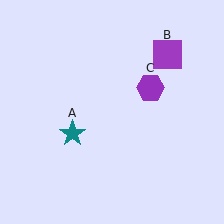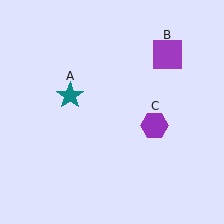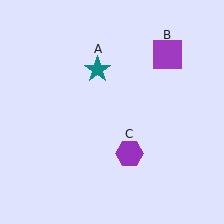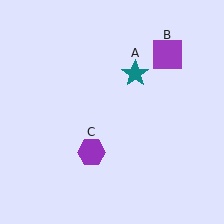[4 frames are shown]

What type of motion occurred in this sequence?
The teal star (object A), purple hexagon (object C) rotated clockwise around the center of the scene.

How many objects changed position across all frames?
2 objects changed position: teal star (object A), purple hexagon (object C).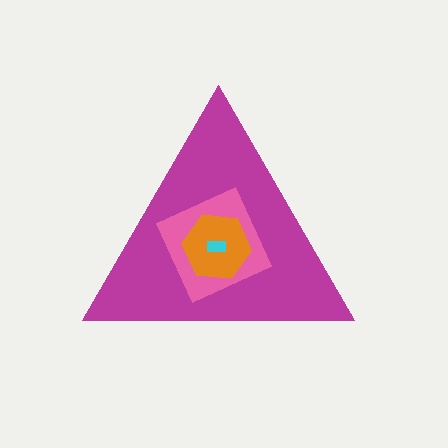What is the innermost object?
The cyan rectangle.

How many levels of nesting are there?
4.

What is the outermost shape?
The magenta triangle.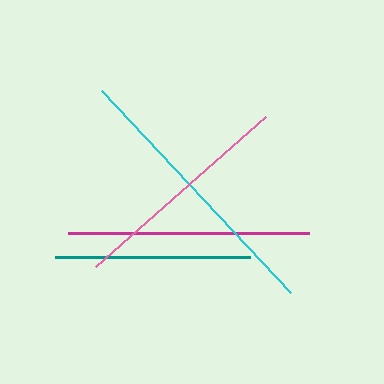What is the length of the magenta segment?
The magenta segment is approximately 242 pixels long.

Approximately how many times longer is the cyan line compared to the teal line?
The cyan line is approximately 1.4 times the length of the teal line.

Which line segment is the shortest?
The teal line is the shortest at approximately 194 pixels.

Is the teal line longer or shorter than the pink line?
The pink line is longer than the teal line.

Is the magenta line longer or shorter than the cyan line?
The cyan line is longer than the magenta line.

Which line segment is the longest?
The cyan line is the longest at approximately 277 pixels.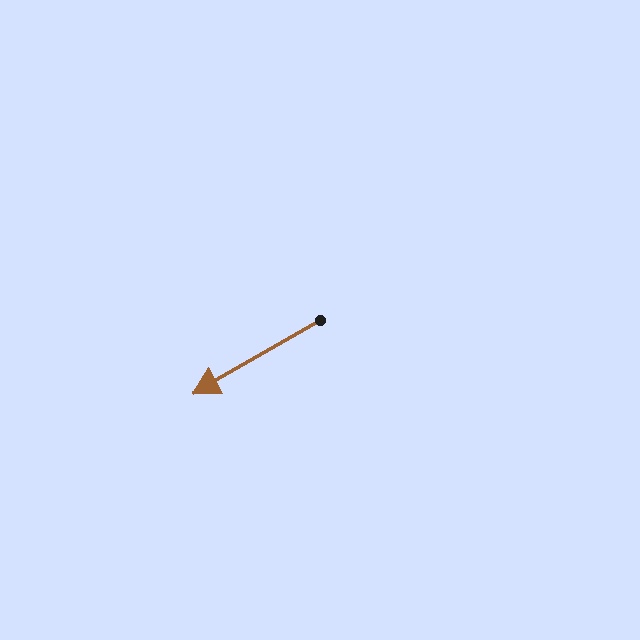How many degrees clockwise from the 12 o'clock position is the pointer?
Approximately 240 degrees.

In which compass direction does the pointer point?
Southwest.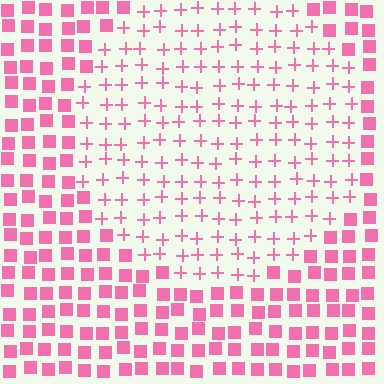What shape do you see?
I see a circle.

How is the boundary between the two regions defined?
The boundary is defined by a change in element shape: plus signs inside vs. squares outside. All elements share the same color and spacing.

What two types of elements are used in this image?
The image uses plus signs inside the circle region and squares outside it.